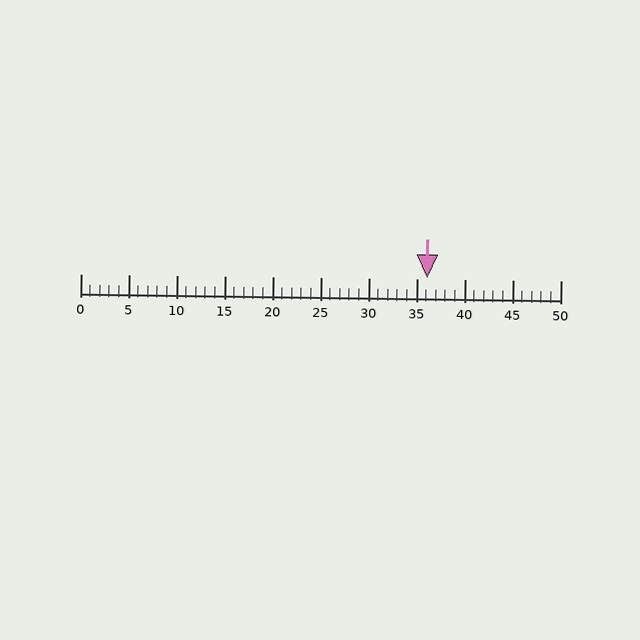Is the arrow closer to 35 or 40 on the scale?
The arrow is closer to 35.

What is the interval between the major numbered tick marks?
The major tick marks are spaced 5 units apart.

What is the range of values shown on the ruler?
The ruler shows values from 0 to 50.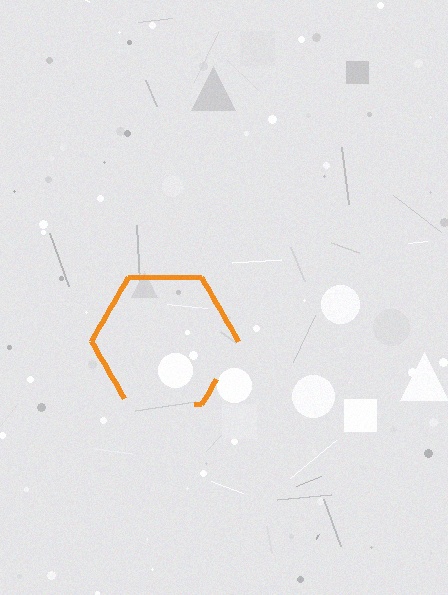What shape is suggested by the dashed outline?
The dashed outline suggests a hexagon.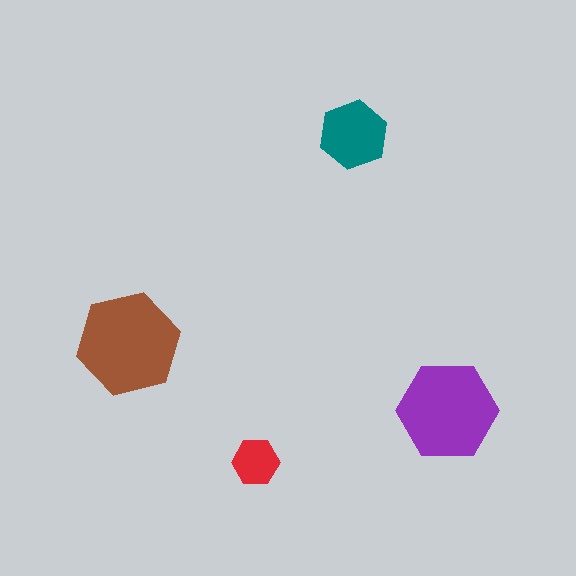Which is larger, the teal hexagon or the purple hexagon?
The purple one.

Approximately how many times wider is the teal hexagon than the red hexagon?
About 1.5 times wider.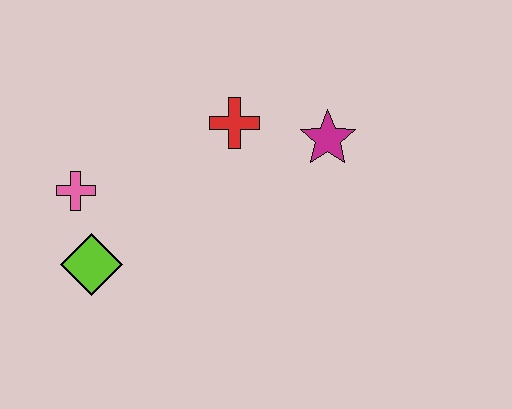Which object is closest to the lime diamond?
The pink cross is closest to the lime diamond.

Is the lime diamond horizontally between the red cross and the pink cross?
Yes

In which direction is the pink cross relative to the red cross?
The pink cross is to the left of the red cross.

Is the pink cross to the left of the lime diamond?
Yes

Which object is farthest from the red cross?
The lime diamond is farthest from the red cross.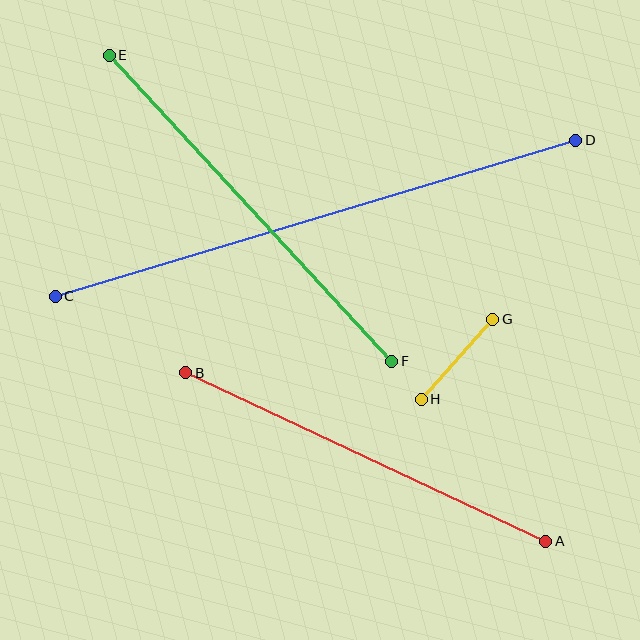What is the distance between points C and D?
The distance is approximately 544 pixels.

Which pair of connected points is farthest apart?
Points C and D are farthest apart.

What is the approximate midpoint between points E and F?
The midpoint is at approximately (251, 208) pixels.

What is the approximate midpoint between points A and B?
The midpoint is at approximately (366, 457) pixels.